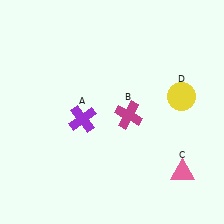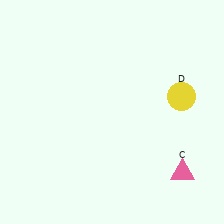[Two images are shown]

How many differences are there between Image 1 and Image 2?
There are 2 differences between the two images.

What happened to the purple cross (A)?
The purple cross (A) was removed in Image 2. It was in the bottom-left area of Image 1.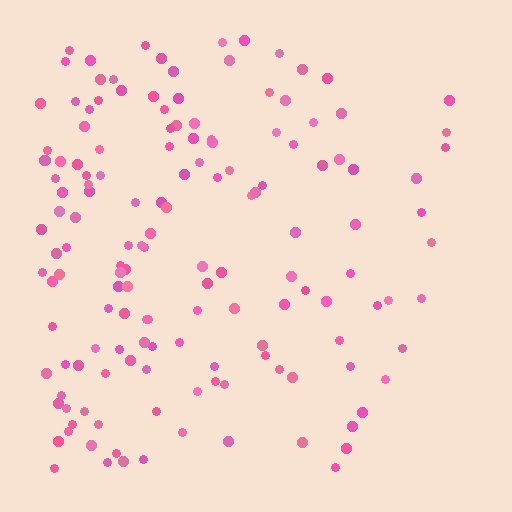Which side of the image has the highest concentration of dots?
The left.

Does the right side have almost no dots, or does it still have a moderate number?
Still a moderate number, just noticeably fewer than the left.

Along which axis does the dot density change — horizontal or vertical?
Horizontal.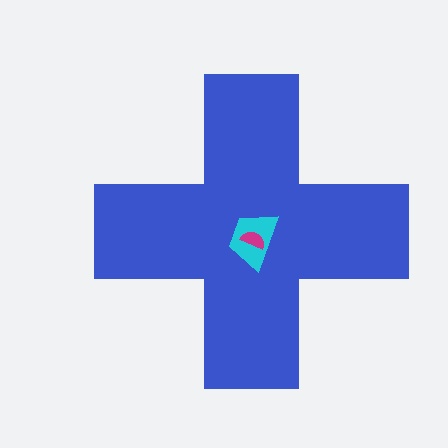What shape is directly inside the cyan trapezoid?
The magenta semicircle.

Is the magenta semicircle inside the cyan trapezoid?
Yes.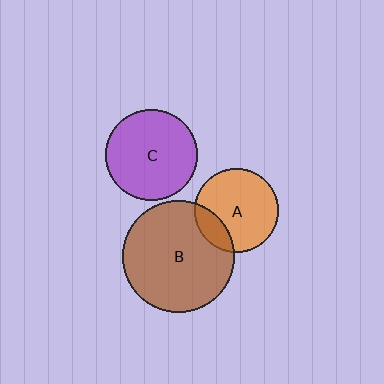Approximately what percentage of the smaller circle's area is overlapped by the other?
Approximately 20%.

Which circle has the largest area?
Circle B (brown).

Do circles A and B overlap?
Yes.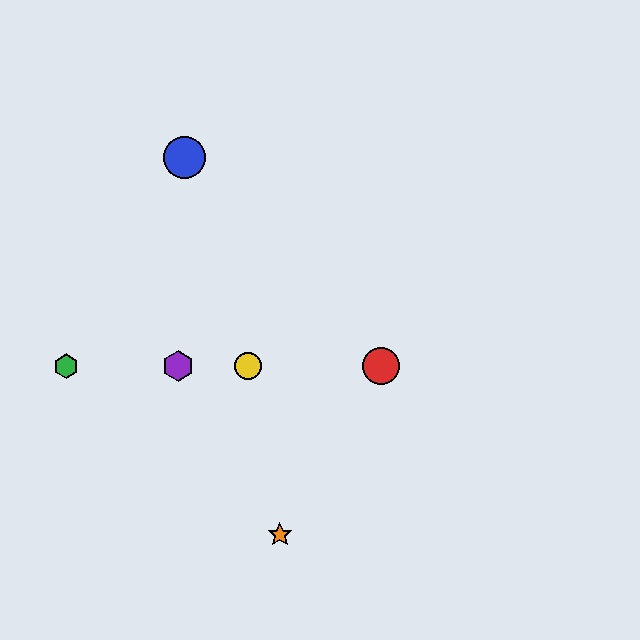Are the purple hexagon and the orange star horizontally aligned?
No, the purple hexagon is at y≈366 and the orange star is at y≈535.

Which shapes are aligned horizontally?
The red circle, the green hexagon, the yellow circle, the purple hexagon are aligned horizontally.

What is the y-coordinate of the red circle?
The red circle is at y≈366.